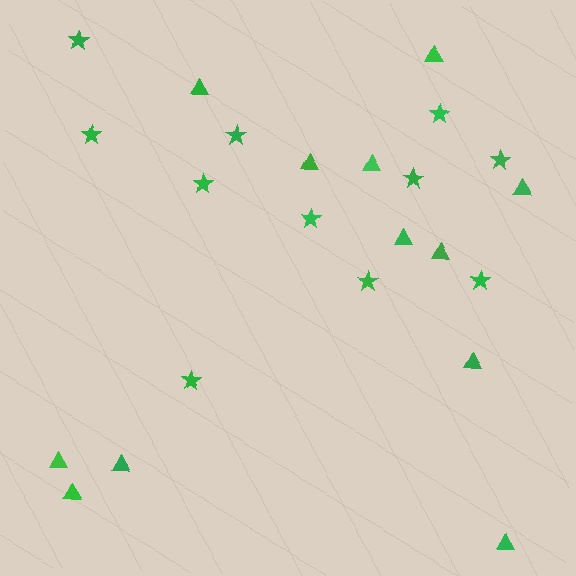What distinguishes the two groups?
There are 2 groups: one group of triangles (12) and one group of stars (11).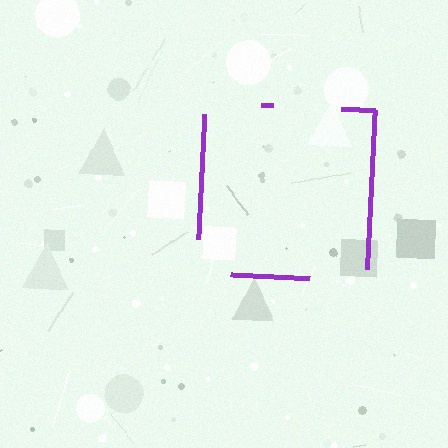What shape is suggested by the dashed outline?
The dashed outline suggests a square.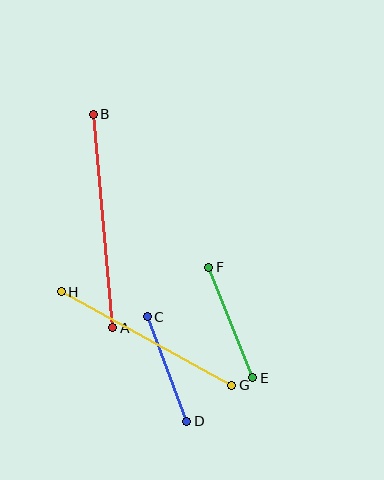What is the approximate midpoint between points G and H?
The midpoint is at approximately (146, 338) pixels.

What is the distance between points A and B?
The distance is approximately 215 pixels.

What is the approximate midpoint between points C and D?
The midpoint is at approximately (167, 369) pixels.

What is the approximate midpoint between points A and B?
The midpoint is at approximately (103, 221) pixels.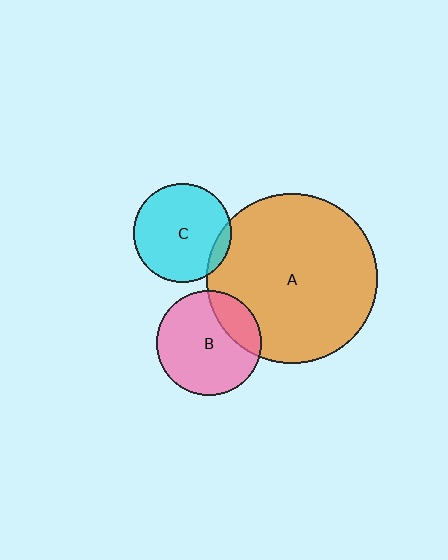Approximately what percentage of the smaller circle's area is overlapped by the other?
Approximately 20%.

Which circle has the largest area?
Circle A (orange).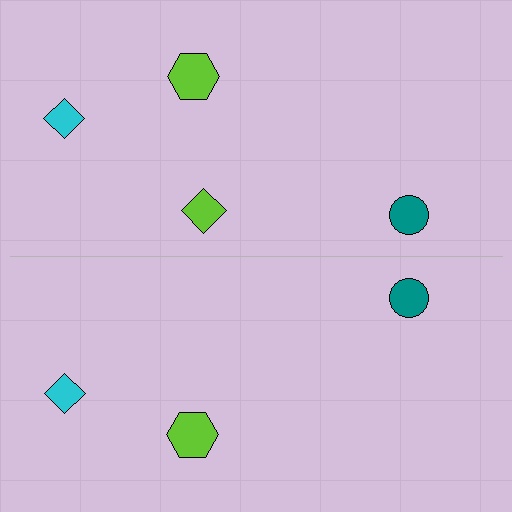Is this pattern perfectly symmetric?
No, the pattern is not perfectly symmetric. A lime diamond is missing from the bottom side.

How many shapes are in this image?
There are 7 shapes in this image.